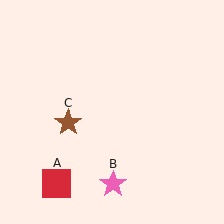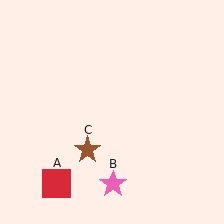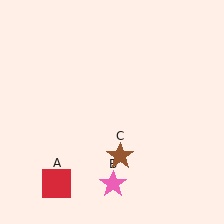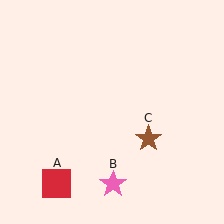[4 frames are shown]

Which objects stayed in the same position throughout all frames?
Red square (object A) and pink star (object B) remained stationary.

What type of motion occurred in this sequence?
The brown star (object C) rotated counterclockwise around the center of the scene.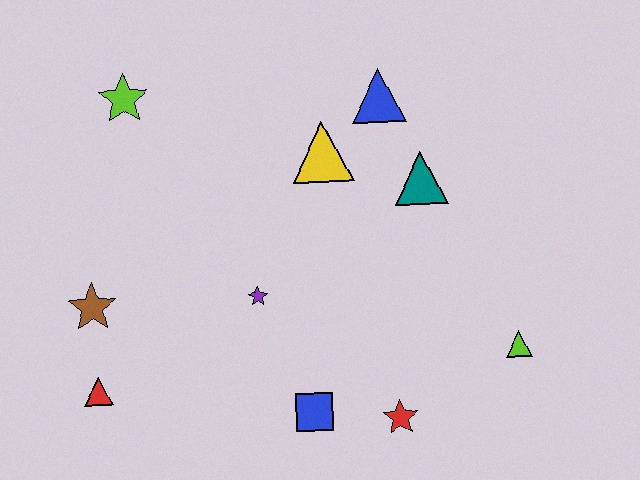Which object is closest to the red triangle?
The brown star is closest to the red triangle.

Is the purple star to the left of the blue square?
Yes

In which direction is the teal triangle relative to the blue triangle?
The teal triangle is below the blue triangle.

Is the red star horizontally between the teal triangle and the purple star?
Yes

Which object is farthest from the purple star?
The lime triangle is farthest from the purple star.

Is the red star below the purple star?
Yes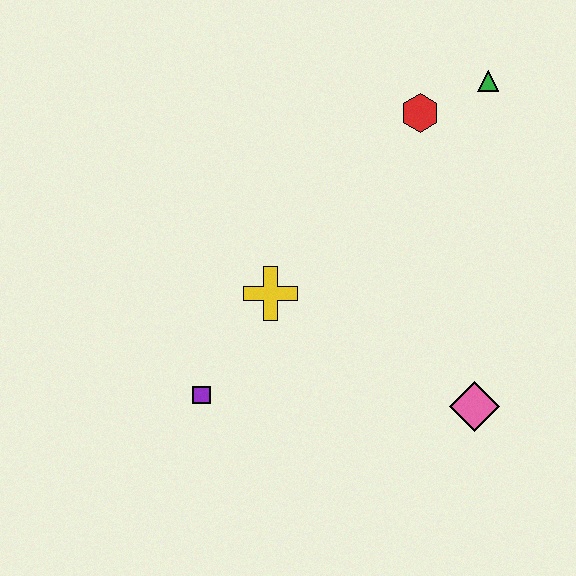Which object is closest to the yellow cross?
The purple square is closest to the yellow cross.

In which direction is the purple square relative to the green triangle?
The purple square is below the green triangle.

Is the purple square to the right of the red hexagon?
No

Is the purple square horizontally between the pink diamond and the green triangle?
No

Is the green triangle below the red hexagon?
No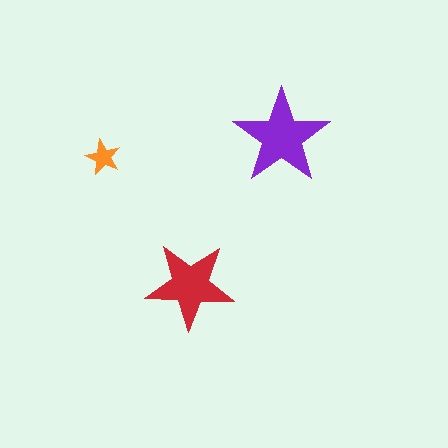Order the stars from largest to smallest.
the purple one, the red one, the orange one.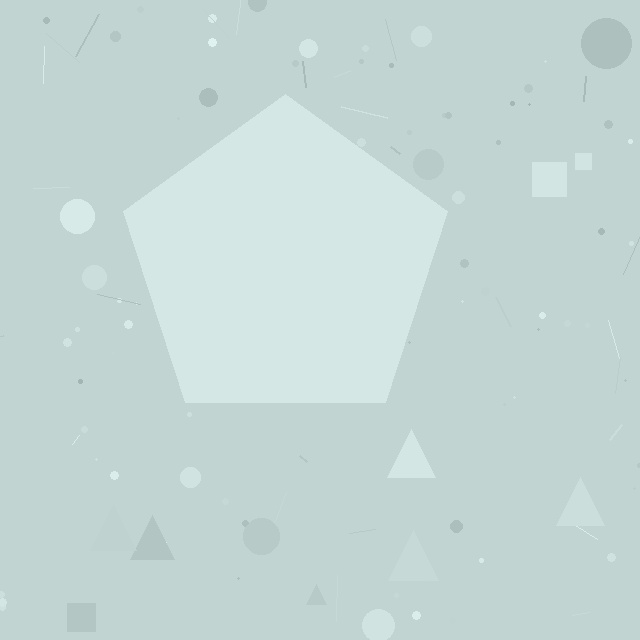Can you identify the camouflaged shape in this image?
The camouflaged shape is a pentagon.